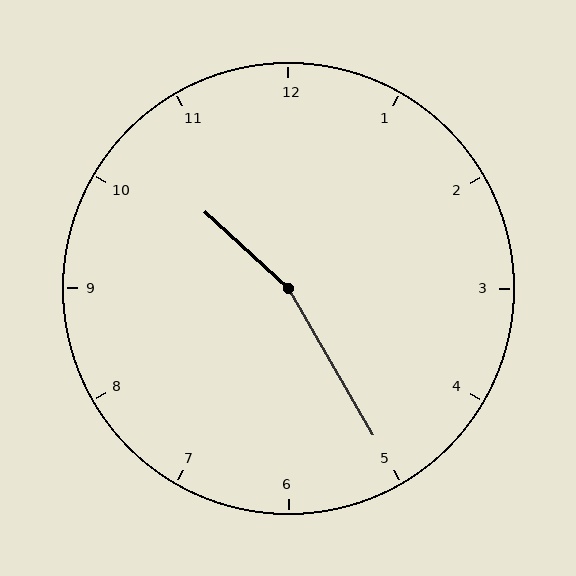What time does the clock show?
10:25.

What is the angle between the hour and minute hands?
Approximately 162 degrees.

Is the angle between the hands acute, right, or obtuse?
It is obtuse.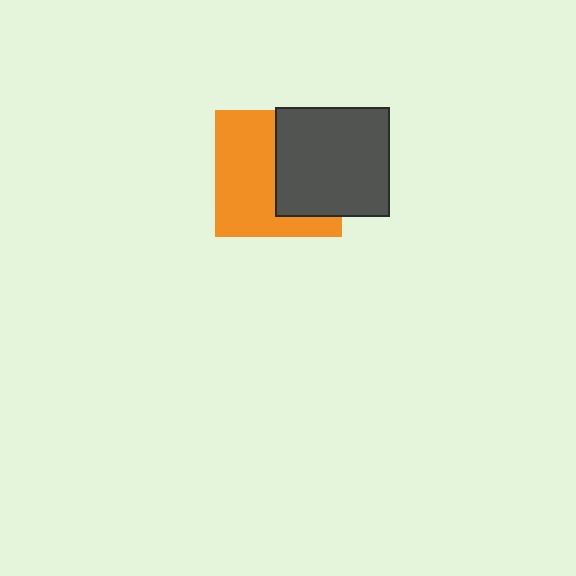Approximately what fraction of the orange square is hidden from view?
Roughly 44% of the orange square is hidden behind the dark gray rectangle.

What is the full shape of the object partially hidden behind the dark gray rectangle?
The partially hidden object is an orange square.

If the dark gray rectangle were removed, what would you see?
You would see the complete orange square.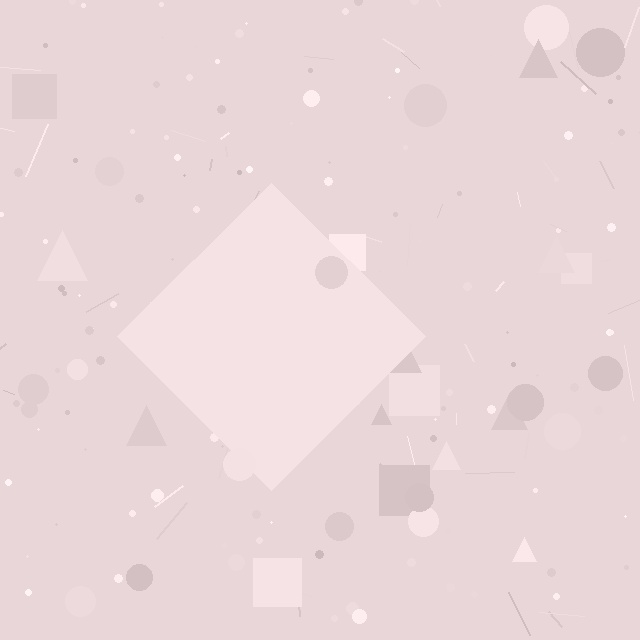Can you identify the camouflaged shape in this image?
The camouflaged shape is a diamond.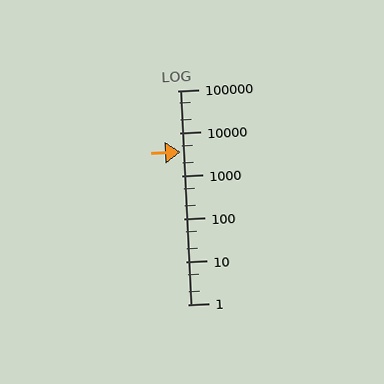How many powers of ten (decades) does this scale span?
The scale spans 5 decades, from 1 to 100000.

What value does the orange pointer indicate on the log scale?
The pointer indicates approximately 3700.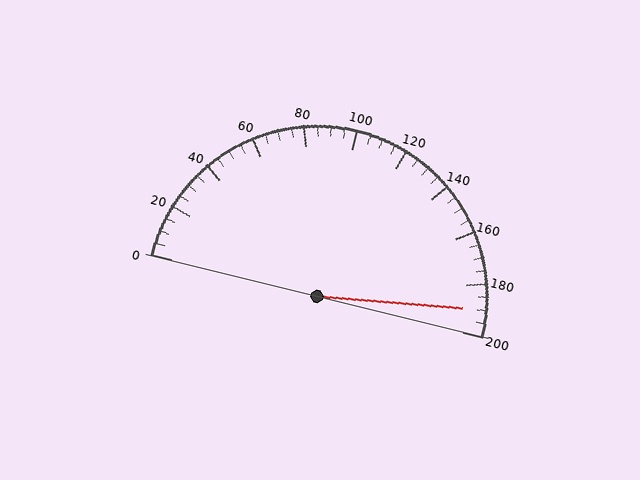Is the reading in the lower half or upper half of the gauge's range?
The reading is in the upper half of the range (0 to 200).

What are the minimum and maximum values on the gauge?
The gauge ranges from 0 to 200.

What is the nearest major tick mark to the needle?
The nearest major tick mark is 200.